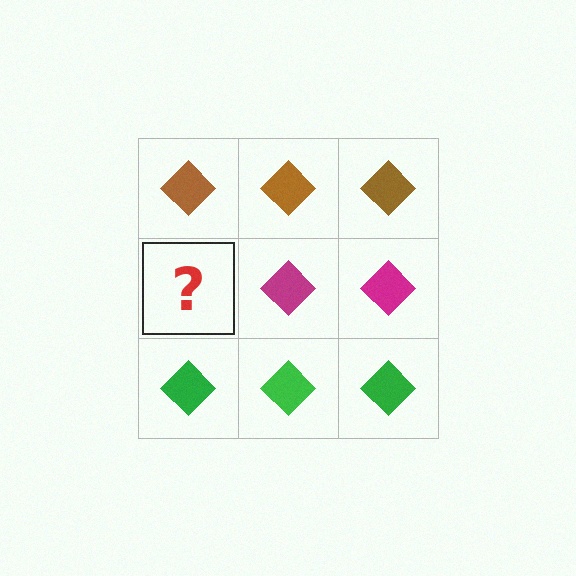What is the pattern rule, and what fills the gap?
The rule is that each row has a consistent color. The gap should be filled with a magenta diamond.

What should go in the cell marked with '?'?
The missing cell should contain a magenta diamond.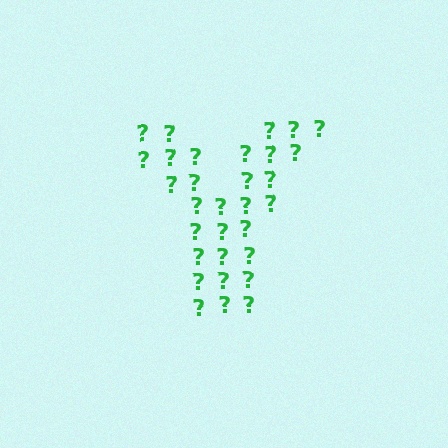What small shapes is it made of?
It is made of small question marks.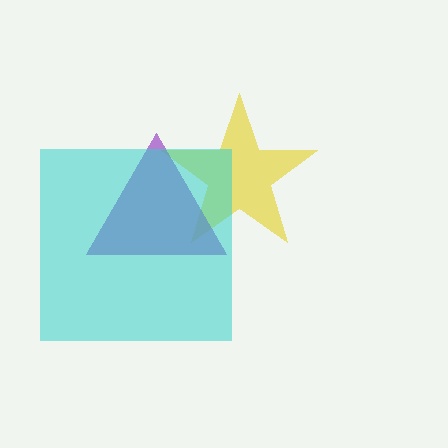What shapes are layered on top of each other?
The layered shapes are: a yellow star, a purple triangle, a cyan square.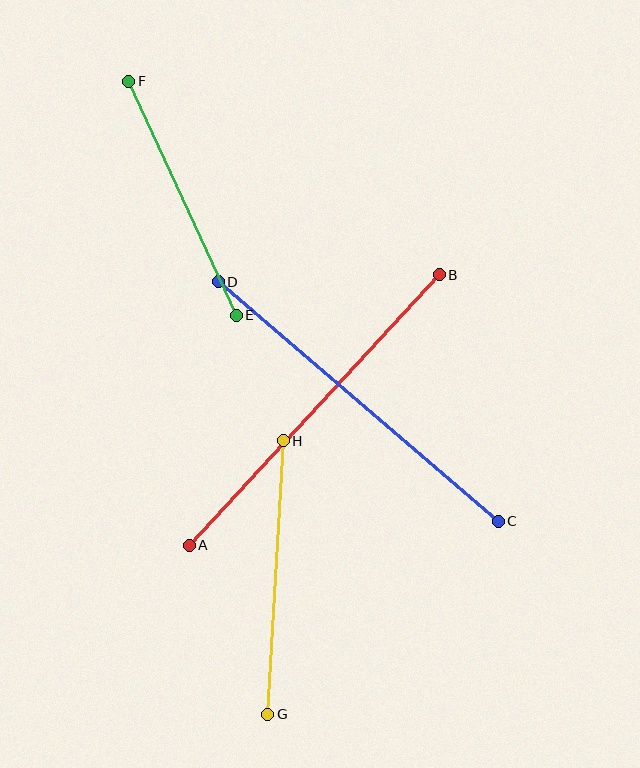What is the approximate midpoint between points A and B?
The midpoint is at approximately (314, 410) pixels.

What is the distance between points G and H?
The distance is approximately 274 pixels.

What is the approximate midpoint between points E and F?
The midpoint is at approximately (182, 198) pixels.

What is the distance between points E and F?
The distance is approximately 257 pixels.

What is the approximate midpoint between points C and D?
The midpoint is at approximately (358, 402) pixels.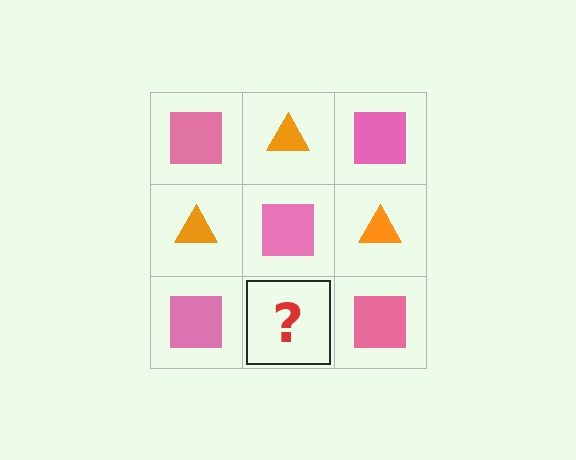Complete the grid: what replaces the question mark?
The question mark should be replaced with an orange triangle.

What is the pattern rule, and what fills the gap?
The rule is that it alternates pink square and orange triangle in a checkerboard pattern. The gap should be filled with an orange triangle.